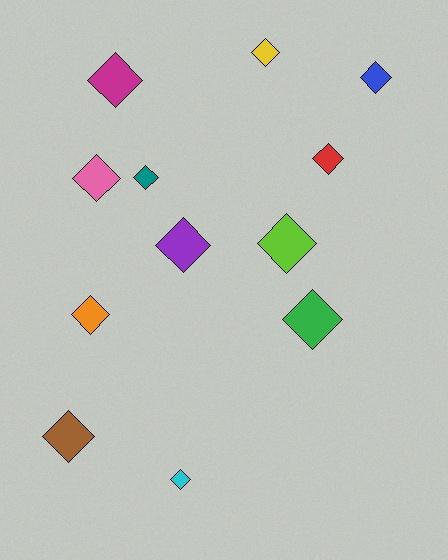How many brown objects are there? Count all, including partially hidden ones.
There is 1 brown object.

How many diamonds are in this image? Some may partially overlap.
There are 12 diamonds.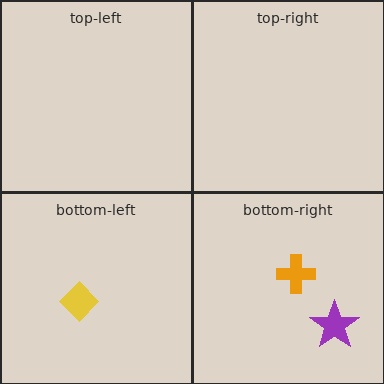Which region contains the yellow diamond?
The bottom-left region.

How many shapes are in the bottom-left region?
1.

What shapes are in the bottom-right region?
The orange cross, the purple star.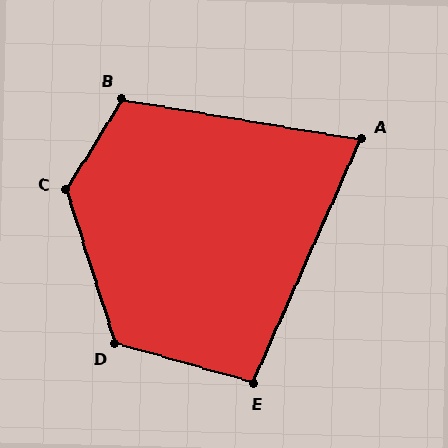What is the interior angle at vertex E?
Approximately 98 degrees (obtuse).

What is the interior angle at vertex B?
Approximately 112 degrees (obtuse).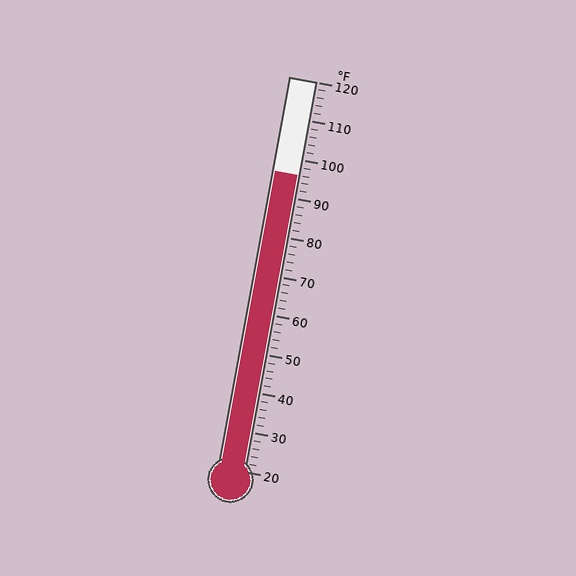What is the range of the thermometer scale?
The thermometer scale ranges from 20°F to 120°F.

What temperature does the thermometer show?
The thermometer shows approximately 96°F.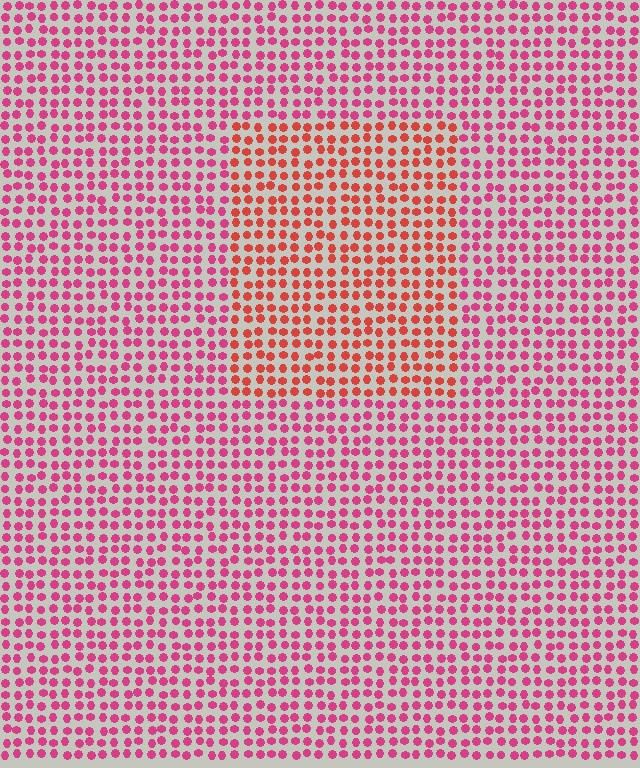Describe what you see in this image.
The image is filled with small magenta elements in a uniform arrangement. A rectangle-shaped region is visible where the elements are tinted to a slightly different hue, forming a subtle color boundary.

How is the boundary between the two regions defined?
The boundary is defined purely by a slight shift in hue (about 30 degrees). Spacing, size, and orientation are identical on both sides.